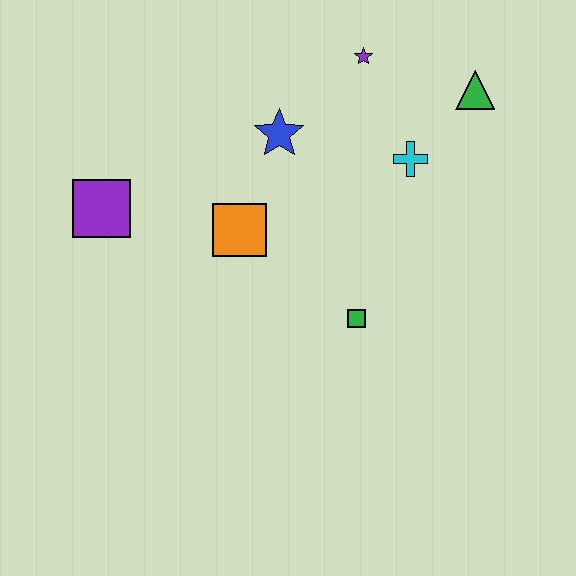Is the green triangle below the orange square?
No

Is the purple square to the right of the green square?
No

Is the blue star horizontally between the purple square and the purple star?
Yes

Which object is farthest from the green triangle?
The purple square is farthest from the green triangle.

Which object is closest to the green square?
The orange square is closest to the green square.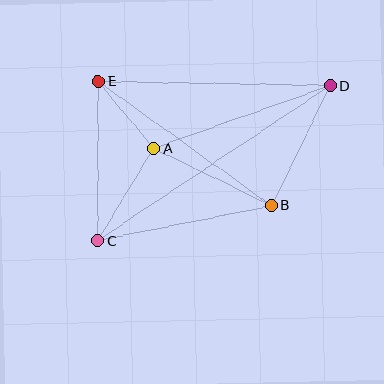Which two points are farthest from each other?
Points C and D are farthest from each other.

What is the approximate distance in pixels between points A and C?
The distance between A and C is approximately 108 pixels.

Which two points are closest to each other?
Points A and E are closest to each other.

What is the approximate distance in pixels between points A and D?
The distance between A and D is approximately 187 pixels.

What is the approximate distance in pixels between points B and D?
The distance between B and D is approximately 133 pixels.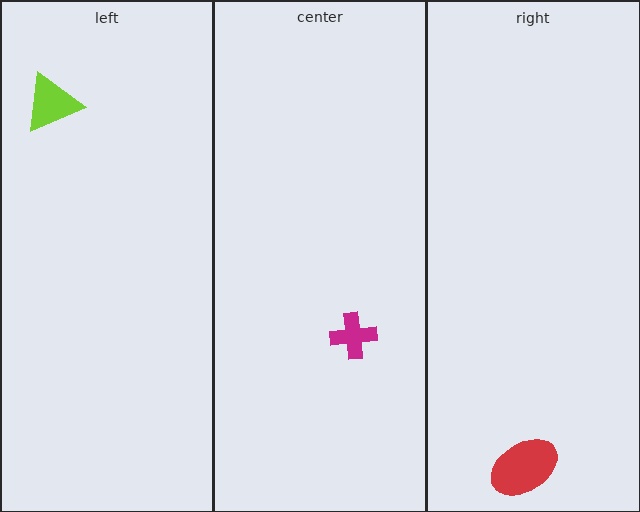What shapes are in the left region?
The lime triangle.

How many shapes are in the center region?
1.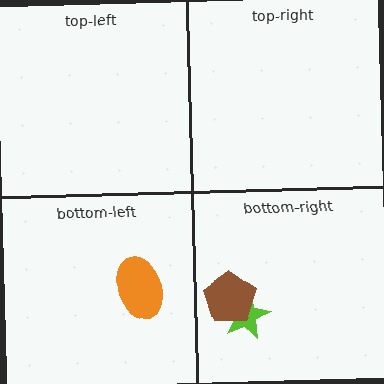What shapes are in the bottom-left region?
The orange ellipse.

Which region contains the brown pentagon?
The bottom-right region.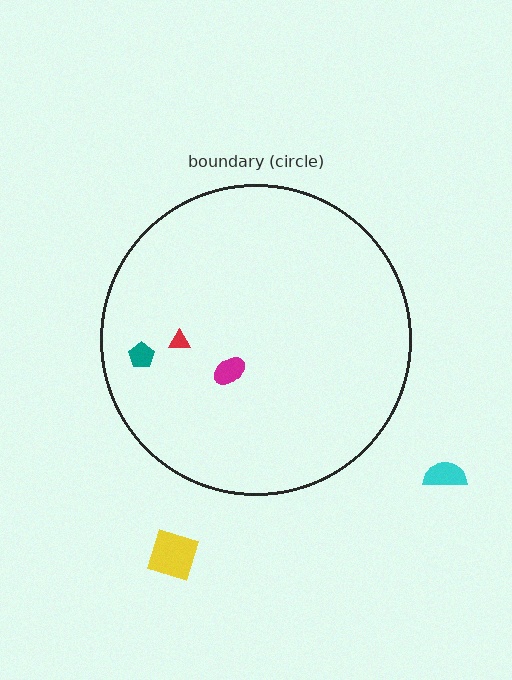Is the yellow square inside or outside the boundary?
Outside.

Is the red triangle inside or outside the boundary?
Inside.